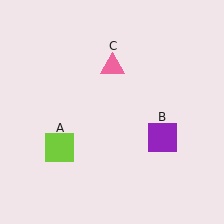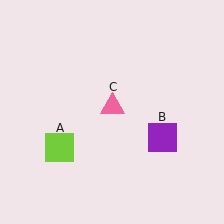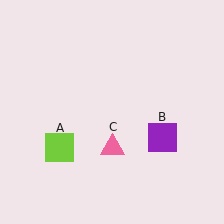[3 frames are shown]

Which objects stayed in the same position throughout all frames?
Lime square (object A) and purple square (object B) remained stationary.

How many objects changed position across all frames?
1 object changed position: pink triangle (object C).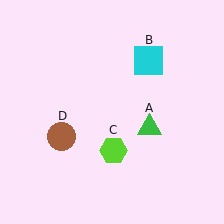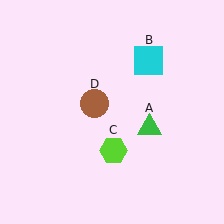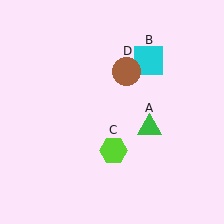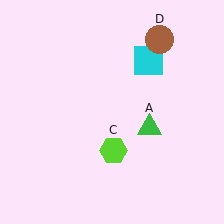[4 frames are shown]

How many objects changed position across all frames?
1 object changed position: brown circle (object D).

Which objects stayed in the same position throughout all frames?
Green triangle (object A) and cyan square (object B) and lime hexagon (object C) remained stationary.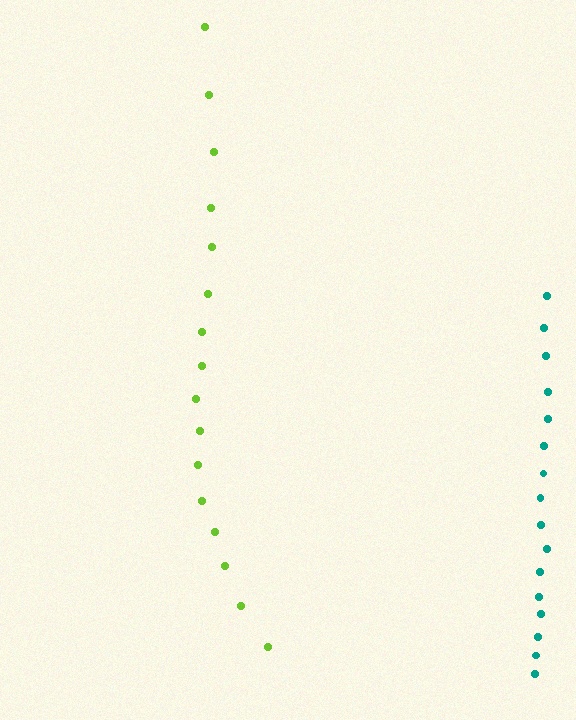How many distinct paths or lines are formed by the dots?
There are 2 distinct paths.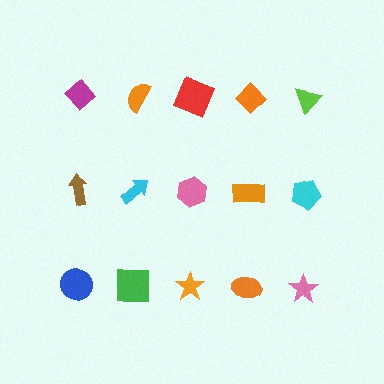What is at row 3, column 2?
A green square.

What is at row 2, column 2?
A cyan arrow.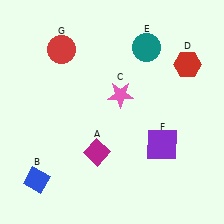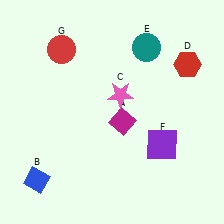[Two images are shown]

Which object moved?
The magenta diamond (A) moved up.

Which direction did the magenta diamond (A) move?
The magenta diamond (A) moved up.